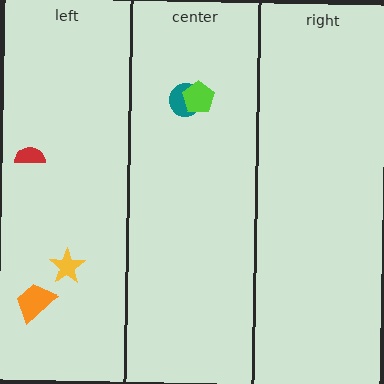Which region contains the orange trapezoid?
The left region.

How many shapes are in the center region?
2.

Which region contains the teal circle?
The center region.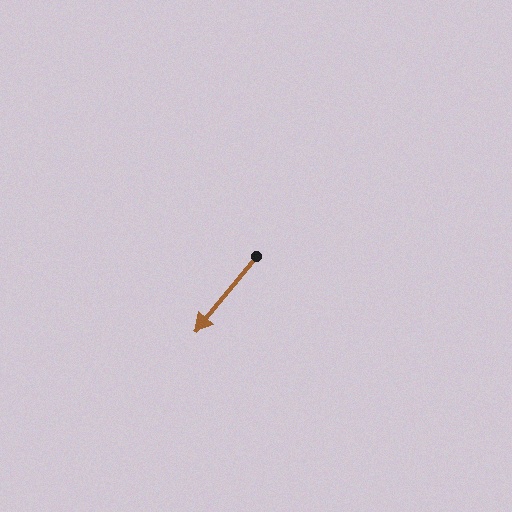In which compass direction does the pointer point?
Southwest.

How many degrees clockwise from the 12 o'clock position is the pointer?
Approximately 219 degrees.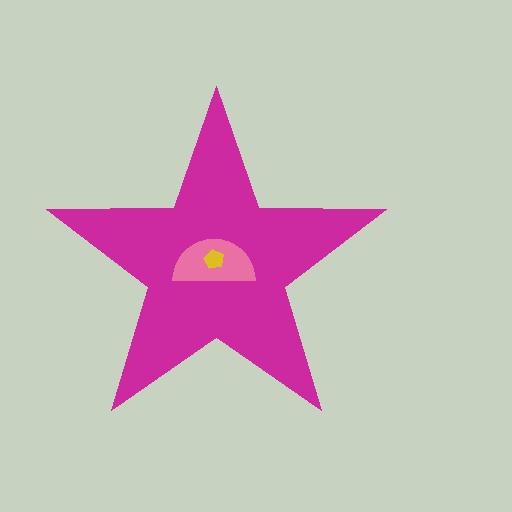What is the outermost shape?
The magenta star.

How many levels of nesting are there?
3.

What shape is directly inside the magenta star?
The pink semicircle.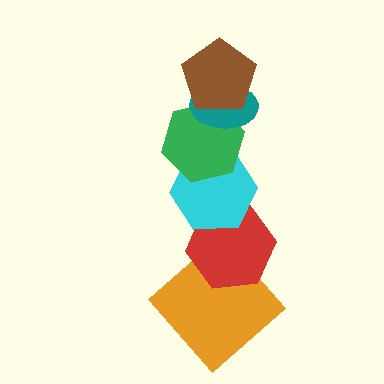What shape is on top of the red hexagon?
The cyan hexagon is on top of the red hexagon.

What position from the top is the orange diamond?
The orange diamond is 6th from the top.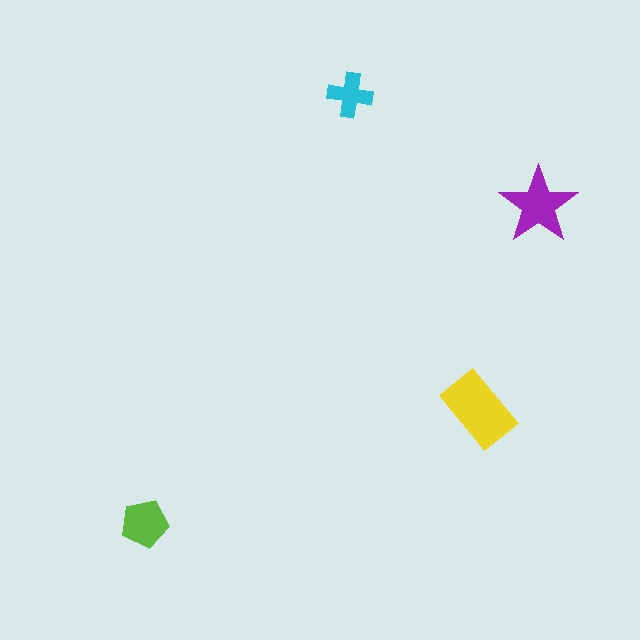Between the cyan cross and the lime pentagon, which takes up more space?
The lime pentagon.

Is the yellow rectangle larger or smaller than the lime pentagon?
Larger.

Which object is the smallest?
The cyan cross.